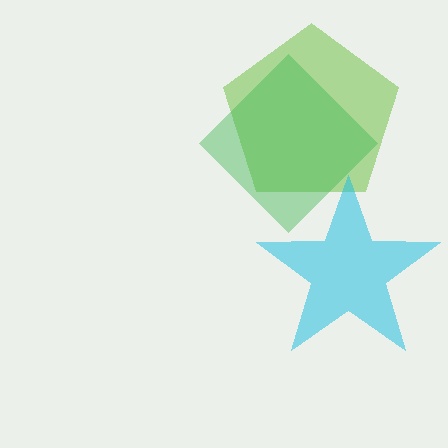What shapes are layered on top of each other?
The layered shapes are: a lime pentagon, a cyan star, a green diamond.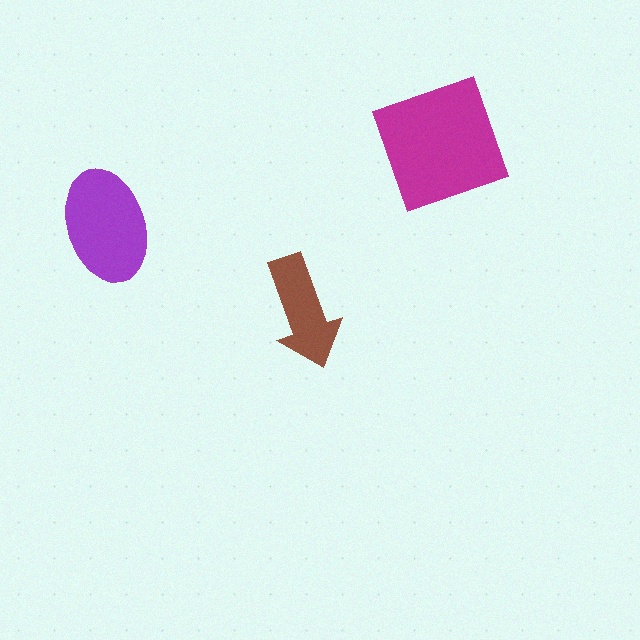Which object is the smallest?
The brown arrow.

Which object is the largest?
The magenta square.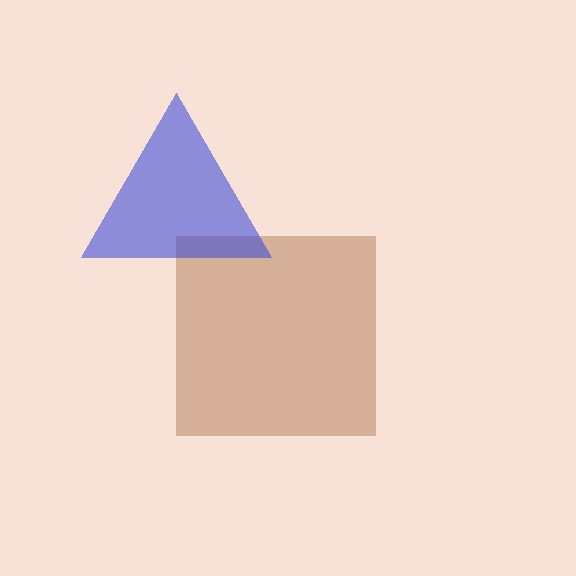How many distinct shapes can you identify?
There are 2 distinct shapes: a brown square, a blue triangle.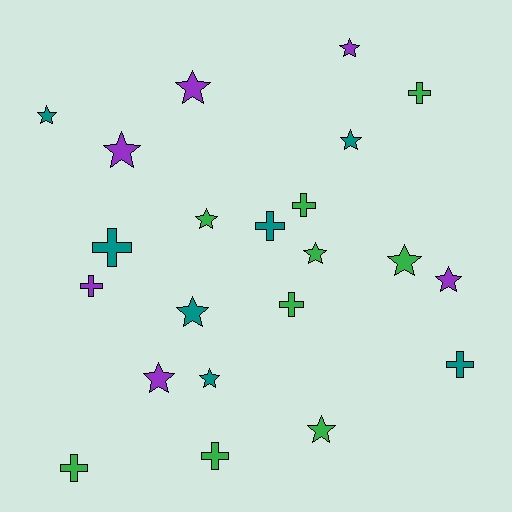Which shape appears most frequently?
Star, with 13 objects.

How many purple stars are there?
There are 5 purple stars.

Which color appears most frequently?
Green, with 9 objects.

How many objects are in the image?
There are 22 objects.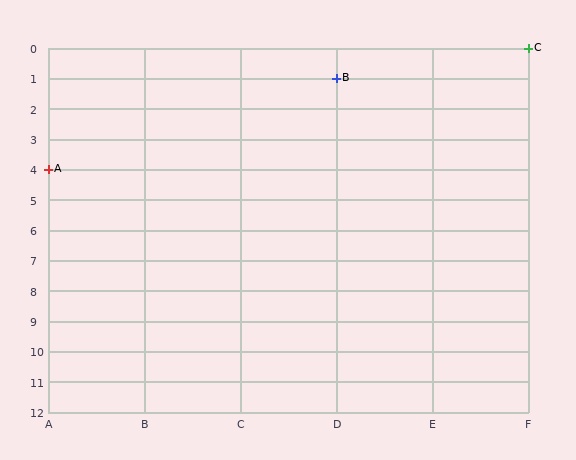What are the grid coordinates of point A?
Point A is at grid coordinates (A, 4).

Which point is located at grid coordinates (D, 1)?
Point B is at (D, 1).